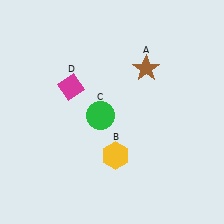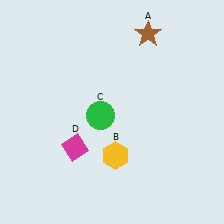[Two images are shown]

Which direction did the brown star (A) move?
The brown star (A) moved up.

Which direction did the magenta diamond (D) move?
The magenta diamond (D) moved down.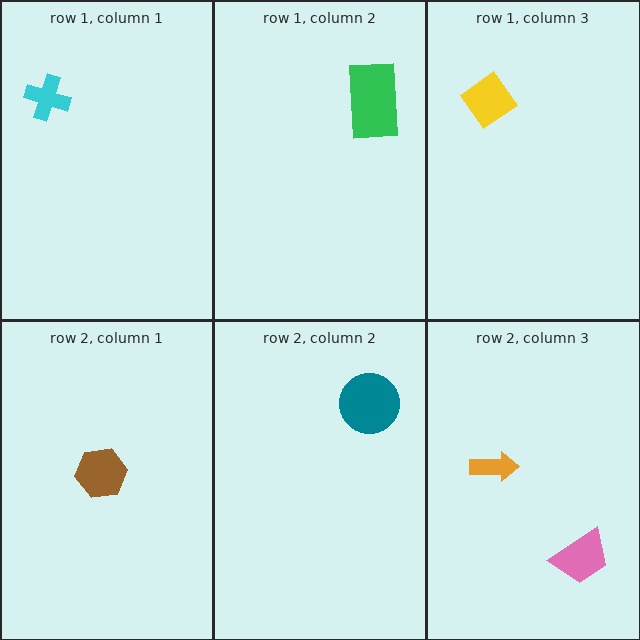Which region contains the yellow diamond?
The row 1, column 3 region.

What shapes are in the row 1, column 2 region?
The green rectangle.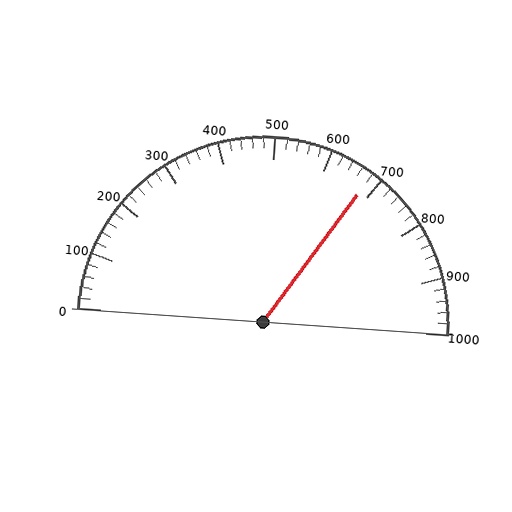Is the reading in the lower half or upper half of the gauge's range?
The reading is in the upper half of the range (0 to 1000).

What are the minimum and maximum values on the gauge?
The gauge ranges from 0 to 1000.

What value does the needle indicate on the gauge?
The needle indicates approximately 680.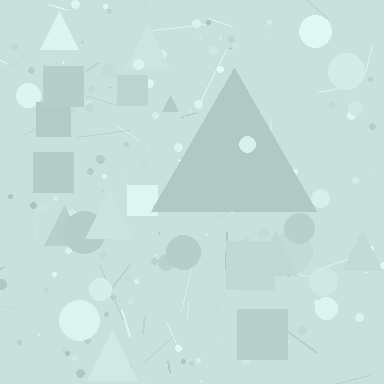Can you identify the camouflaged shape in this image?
The camouflaged shape is a triangle.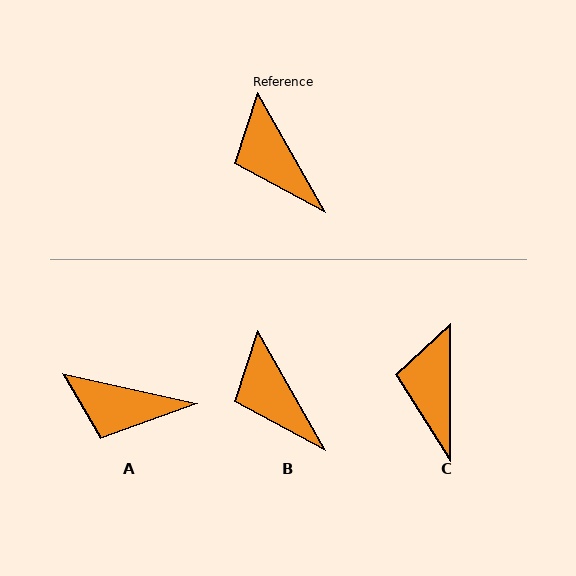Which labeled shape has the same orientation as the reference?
B.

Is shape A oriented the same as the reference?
No, it is off by about 48 degrees.